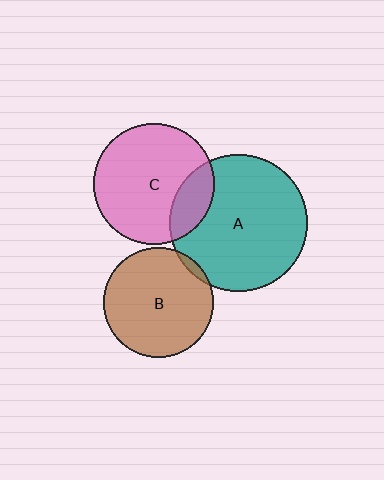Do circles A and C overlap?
Yes.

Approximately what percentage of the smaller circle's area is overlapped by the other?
Approximately 20%.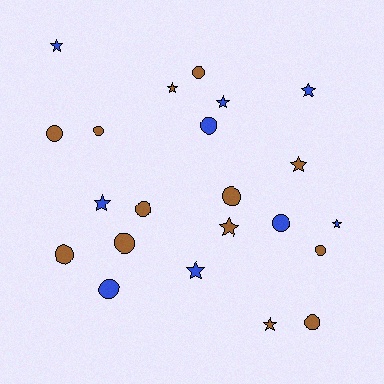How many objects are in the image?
There are 22 objects.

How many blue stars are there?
There are 6 blue stars.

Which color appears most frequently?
Brown, with 13 objects.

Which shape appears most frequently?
Circle, with 12 objects.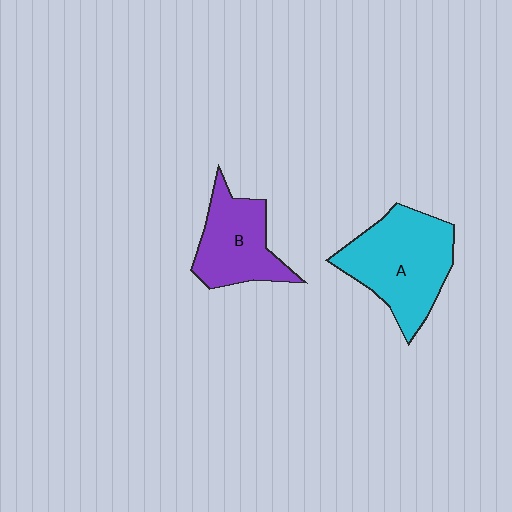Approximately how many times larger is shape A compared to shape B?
Approximately 1.4 times.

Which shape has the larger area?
Shape A (cyan).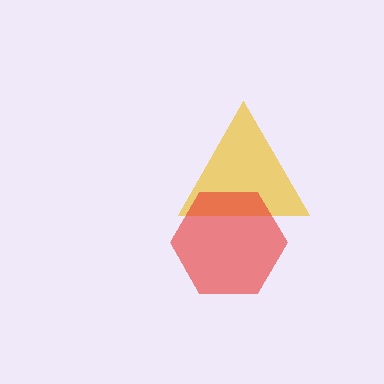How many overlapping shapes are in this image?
There are 2 overlapping shapes in the image.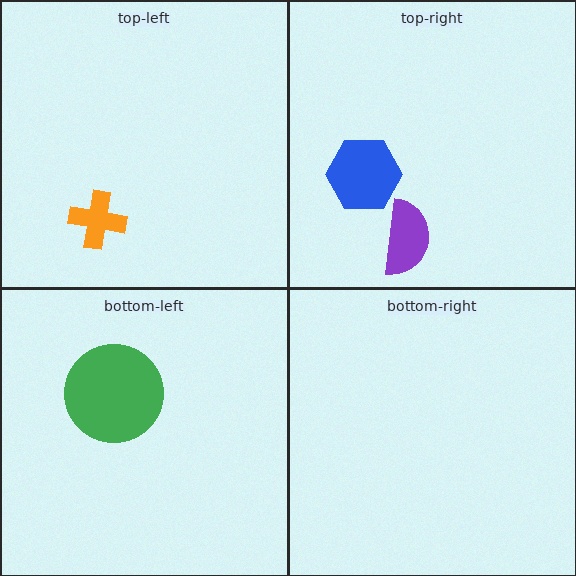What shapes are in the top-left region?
The orange cross.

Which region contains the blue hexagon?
The top-right region.